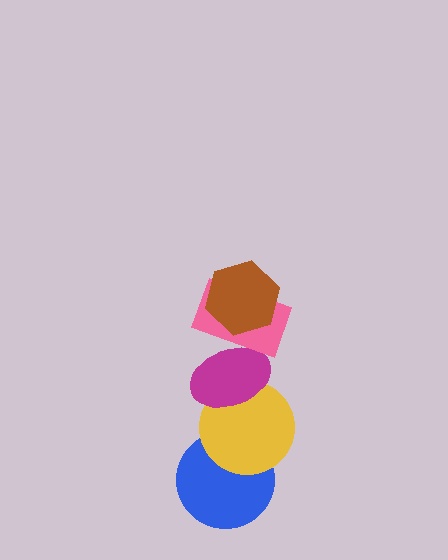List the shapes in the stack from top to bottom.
From top to bottom: the brown hexagon, the pink rectangle, the magenta ellipse, the yellow circle, the blue circle.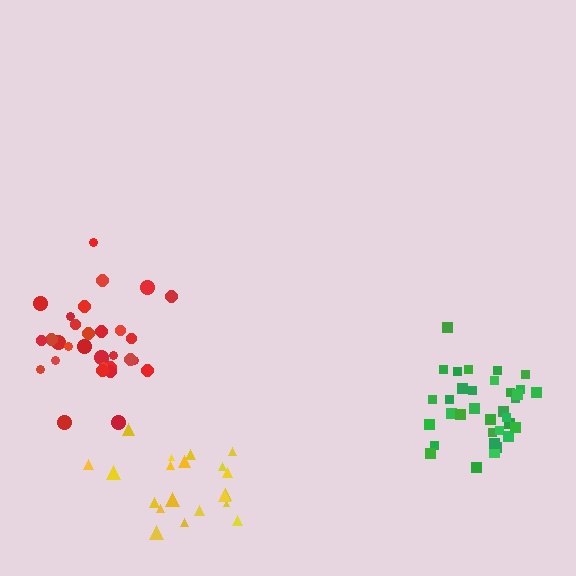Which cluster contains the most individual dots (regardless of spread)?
Green (34).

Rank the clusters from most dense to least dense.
green, red, yellow.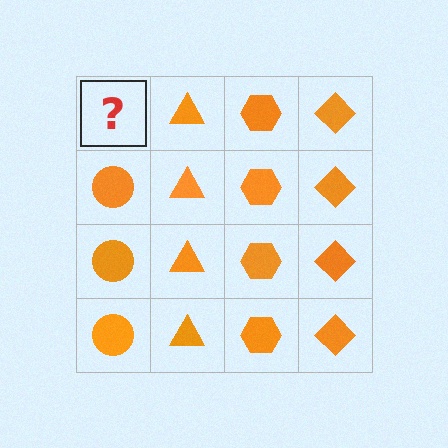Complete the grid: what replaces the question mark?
The question mark should be replaced with an orange circle.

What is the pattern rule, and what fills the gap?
The rule is that each column has a consistent shape. The gap should be filled with an orange circle.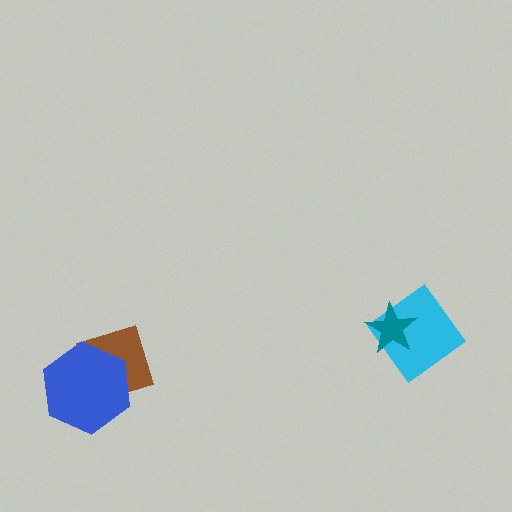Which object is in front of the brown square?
The blue hexagon is in front of the brown square.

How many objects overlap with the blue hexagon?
1 object overlaps with the blue hexagon.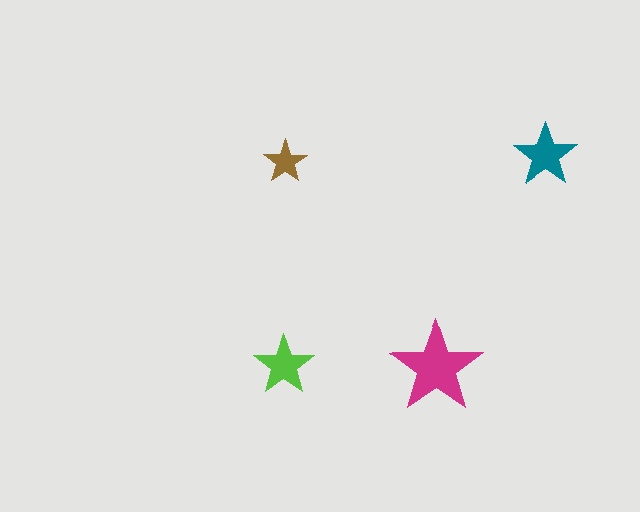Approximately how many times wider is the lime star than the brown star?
About 1.5 times wider.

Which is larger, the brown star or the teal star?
The teal one.